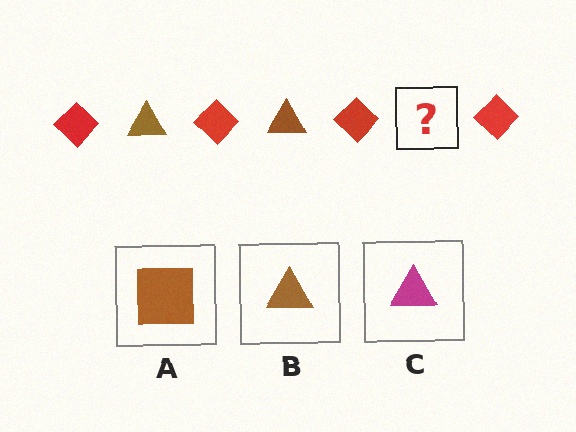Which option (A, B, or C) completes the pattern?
B.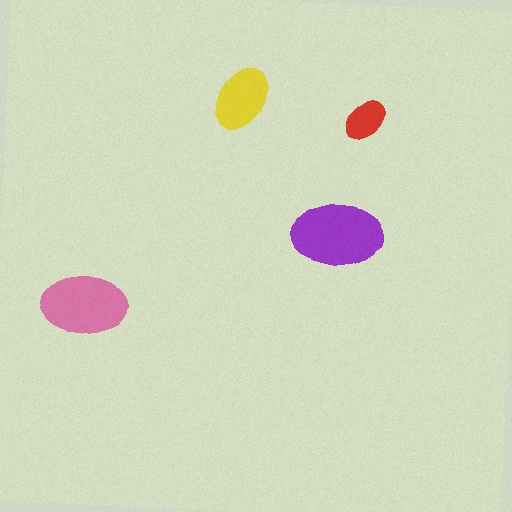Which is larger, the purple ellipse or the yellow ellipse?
The purple one.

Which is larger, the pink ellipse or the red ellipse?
The pink one.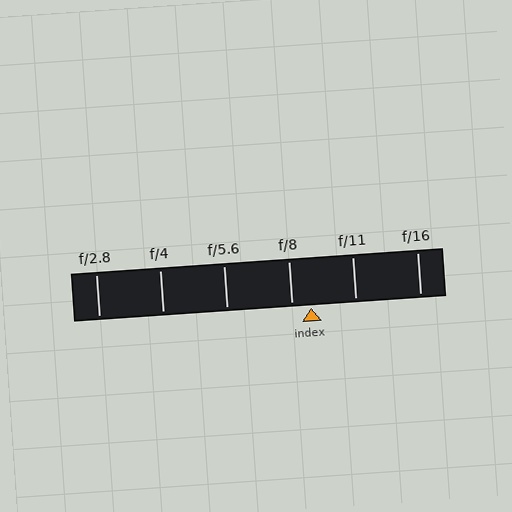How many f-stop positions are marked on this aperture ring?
There are 6 f-stop positions marked.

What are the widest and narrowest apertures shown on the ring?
The widest aperture shown is f/2.8 and the narrowest is f/16.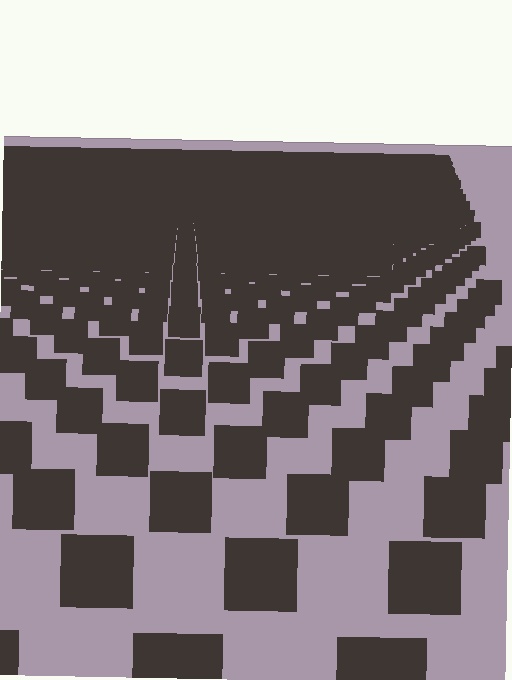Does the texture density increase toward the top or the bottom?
Density increases toward the top.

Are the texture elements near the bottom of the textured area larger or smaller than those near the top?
Larger. Near the bottom, elements are closer to the viewer and appear at a bigger on-screen size.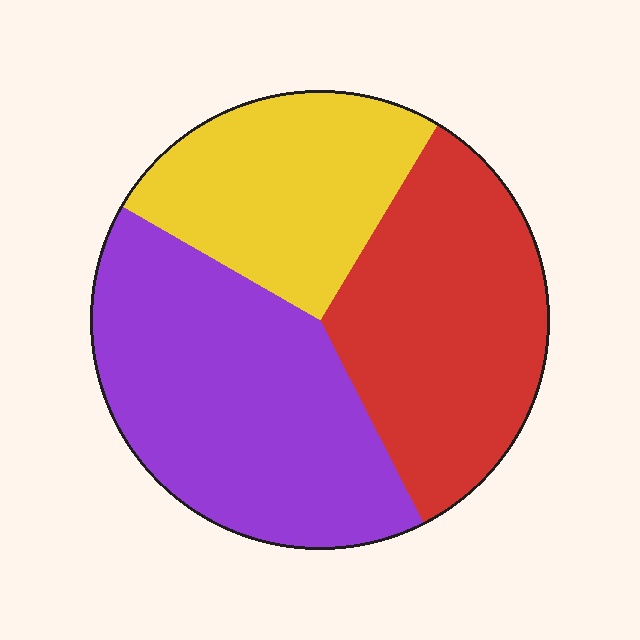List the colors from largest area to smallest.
From largest to smallest: purple, red, yellow.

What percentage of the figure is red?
Red covers 34% of the figure.